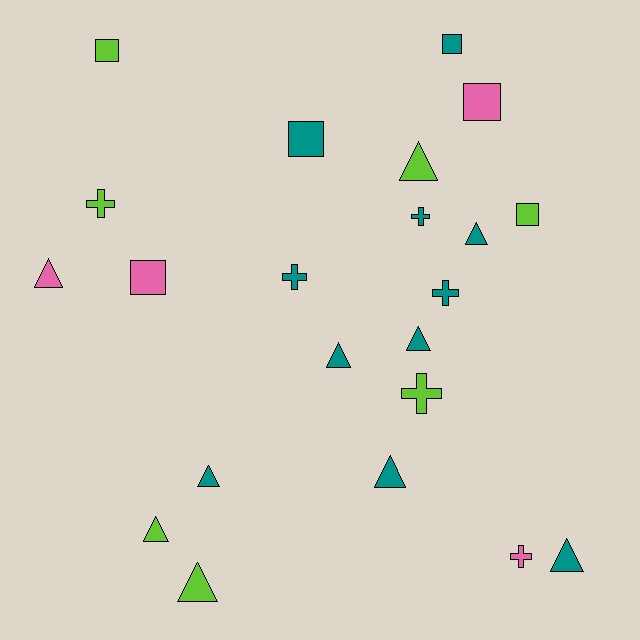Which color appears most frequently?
Teal, with 11 objects.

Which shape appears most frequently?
Triangle, with 10 objects.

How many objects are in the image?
There are 22 objects.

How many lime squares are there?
There are 2 lime squares.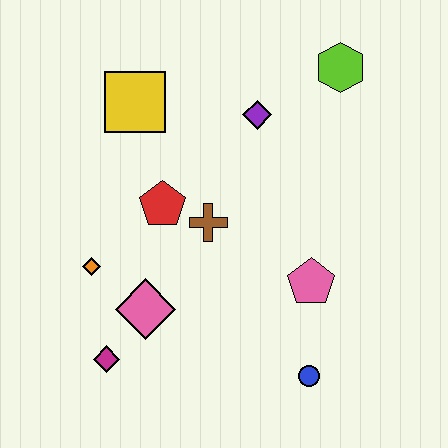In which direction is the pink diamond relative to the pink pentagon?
The pink diamond is to the left of the pink pentagon.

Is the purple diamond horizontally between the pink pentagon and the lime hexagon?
No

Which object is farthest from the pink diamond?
The lime hexagon is farthest from the pink diamond.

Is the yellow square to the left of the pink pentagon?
Yes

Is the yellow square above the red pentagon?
Yes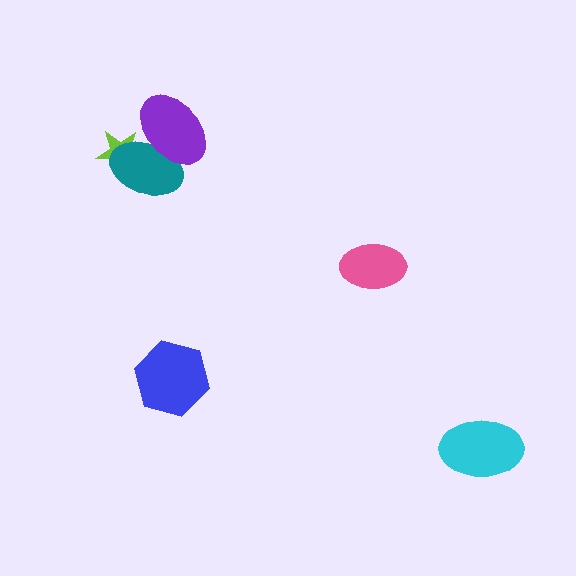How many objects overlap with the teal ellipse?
2 objects overlap with the teal ellipse.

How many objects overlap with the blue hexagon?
0 objects overlap with the blue hexagon.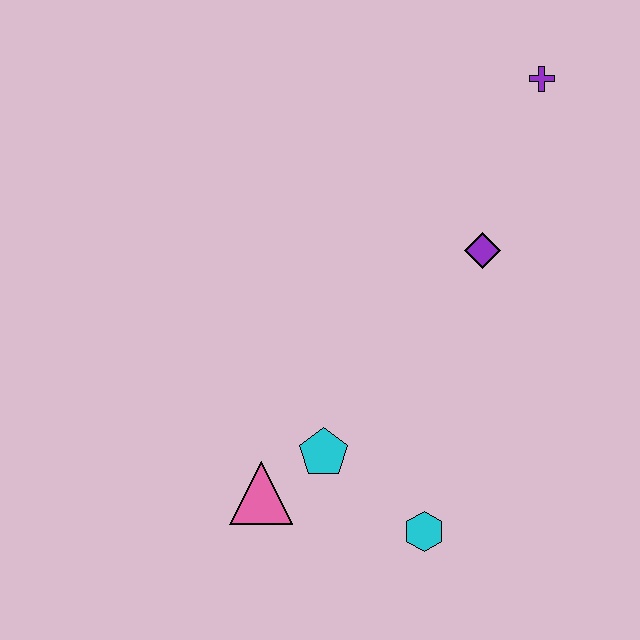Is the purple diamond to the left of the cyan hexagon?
No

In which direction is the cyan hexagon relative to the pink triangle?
The cyan hexagon is to the right of the pink triangle.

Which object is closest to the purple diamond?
The purple cross is closest to the purple diamond.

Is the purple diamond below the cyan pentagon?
No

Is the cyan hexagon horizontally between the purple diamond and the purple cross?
No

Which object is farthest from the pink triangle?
The purple cross is farthest from the pink triangle.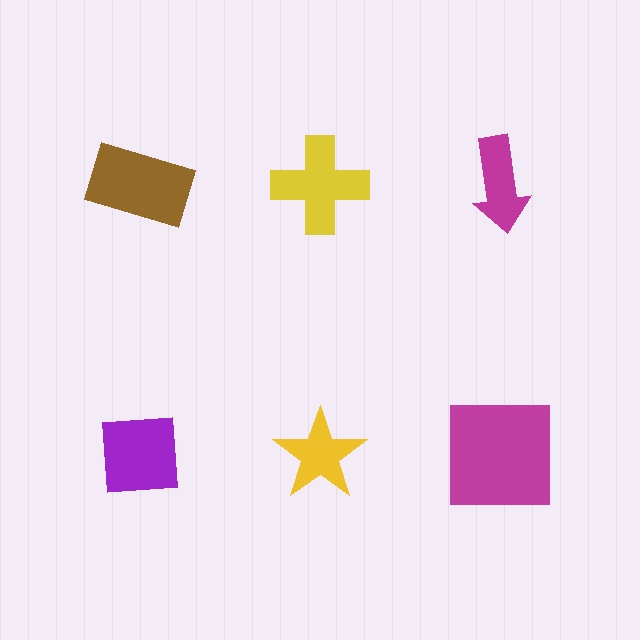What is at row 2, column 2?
A yellow star.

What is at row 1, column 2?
A yellow cross.